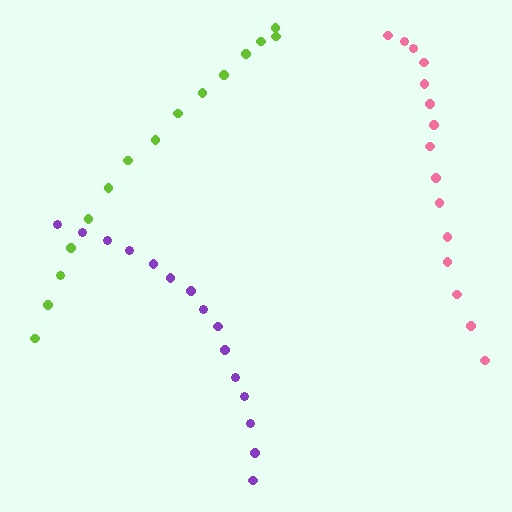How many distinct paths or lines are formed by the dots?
There are 3 distinct paths.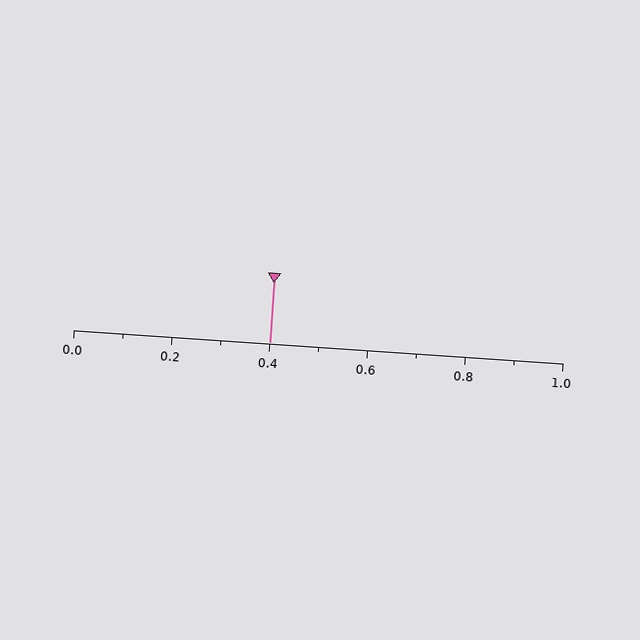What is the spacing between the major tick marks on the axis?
The major ticks are spaced 0.2 apart.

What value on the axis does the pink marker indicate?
The marker indicates approximately 0.4.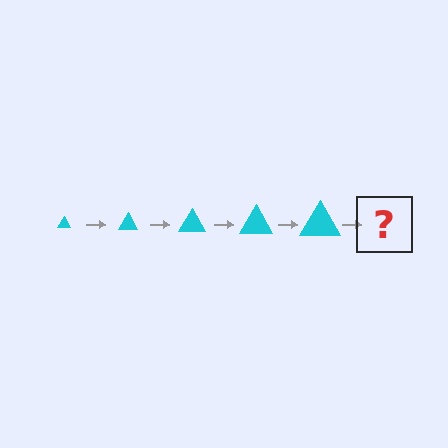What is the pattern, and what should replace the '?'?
The pattern is that the triangle gets progressively larger each step. The '?' should be a cyan triangle, larger than the previous one.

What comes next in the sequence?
The next element should be a cyan triangle, larger than the previous one.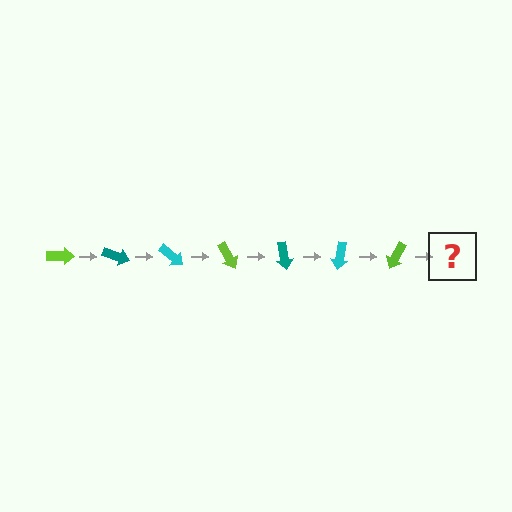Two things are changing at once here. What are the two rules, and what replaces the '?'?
The two rules are that it rotates 20 degrees each step and the color cycles through lime, teal, and cyan. The '?' should be a teal arrow, rotated 140 degrees from the start.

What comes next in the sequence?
The next element should be a teal arrow, rotated 140 degrees from the start.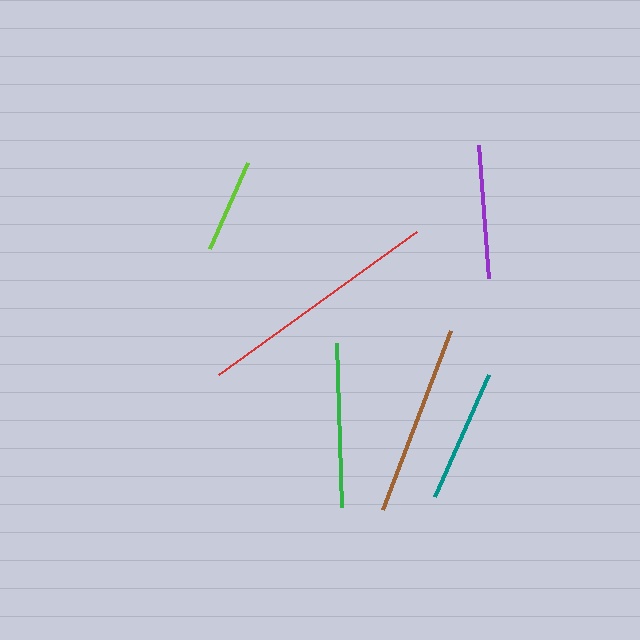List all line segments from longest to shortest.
From longest to shortest: red, brown, green, purple, teal, lime.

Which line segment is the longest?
The red line is the longest at approximately 244 pixels.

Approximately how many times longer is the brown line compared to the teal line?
The brown line is approximately 1.4 times the length of the teal line.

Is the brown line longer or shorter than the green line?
The brown line is longer than the green line.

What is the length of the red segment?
The red segment is approximately 244 pixels long.